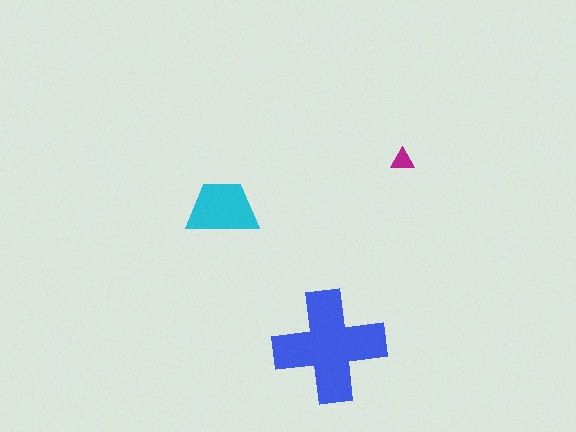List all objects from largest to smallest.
The blue cross, the cyan trapezoid, the magenta triangle.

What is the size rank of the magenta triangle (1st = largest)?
3rd.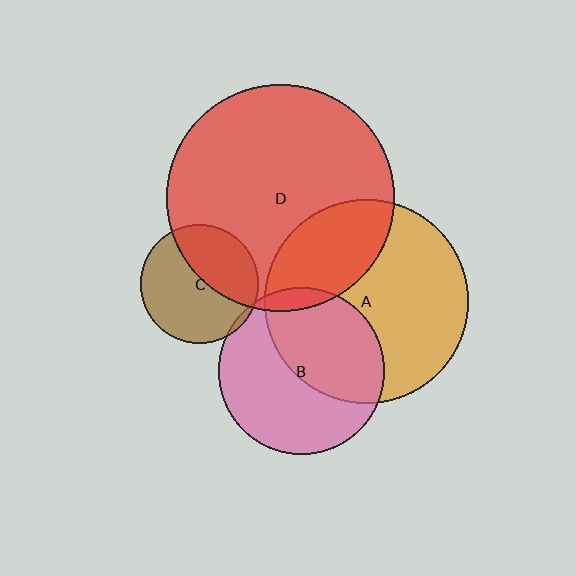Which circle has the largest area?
Circle D (red).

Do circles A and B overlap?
Yes.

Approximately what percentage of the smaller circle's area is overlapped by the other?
Approximately 45%.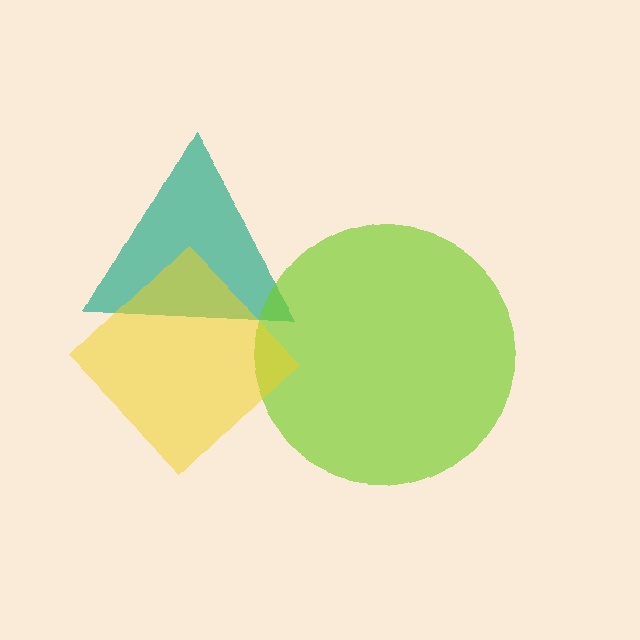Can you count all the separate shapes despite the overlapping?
Yes, there are 3 separate shapes.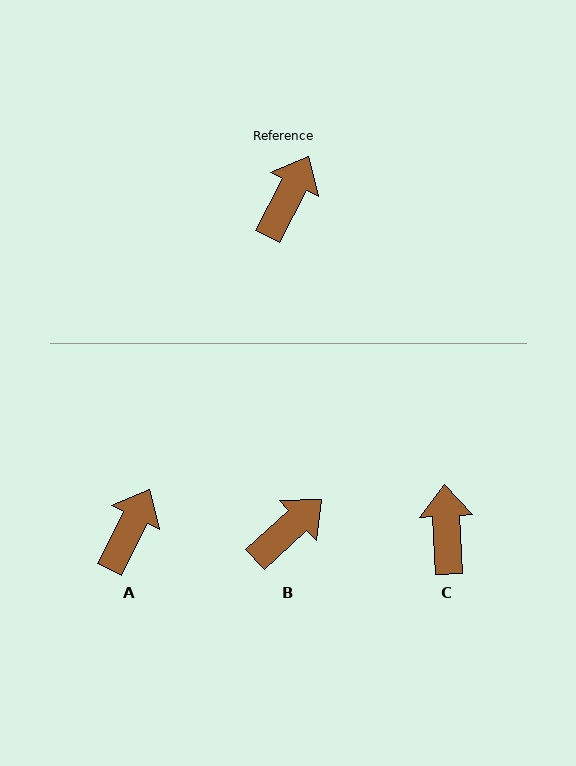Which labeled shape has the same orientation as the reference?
A.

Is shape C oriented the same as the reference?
No, it is off by about 29 degrees.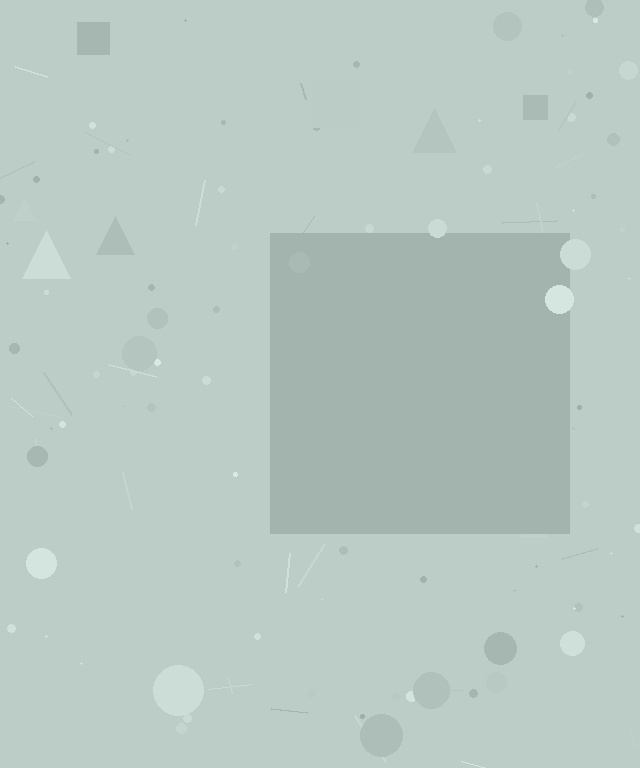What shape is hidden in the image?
A square is hidden in the image.